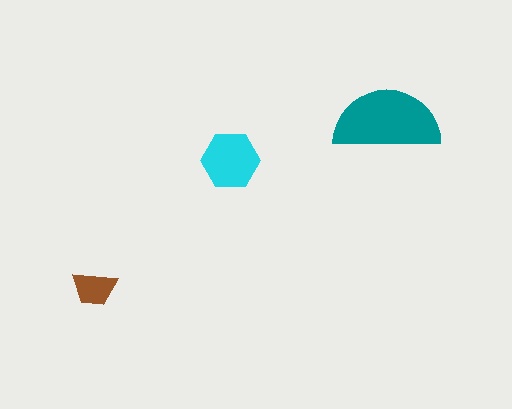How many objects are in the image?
There are 3 objects in the image.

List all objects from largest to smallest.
The teal semicircle, the cyan hexagon, the brown trapezoid.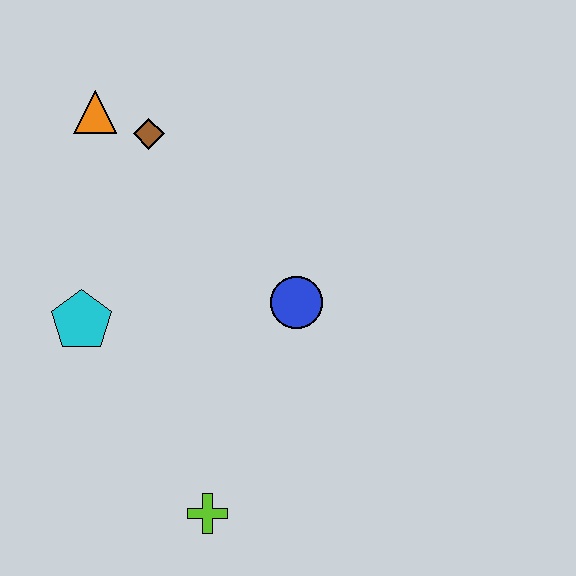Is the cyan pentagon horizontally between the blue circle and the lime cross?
No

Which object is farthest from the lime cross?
The orange triangle is farthest from the lime cross.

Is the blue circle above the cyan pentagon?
Yes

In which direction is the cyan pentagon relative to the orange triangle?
The cyan pentagon is below the orange triangle.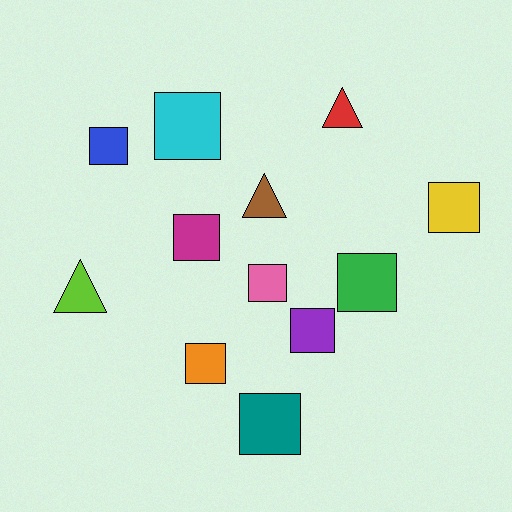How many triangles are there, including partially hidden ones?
There are 3 triangles.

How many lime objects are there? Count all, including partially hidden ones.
There is 1 lime object.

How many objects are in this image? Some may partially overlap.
There are 12 objects.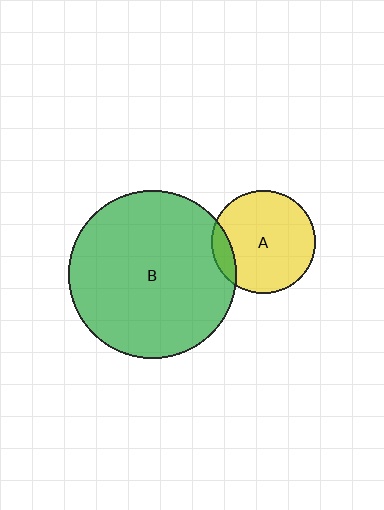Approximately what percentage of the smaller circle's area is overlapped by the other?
Approximately 10%.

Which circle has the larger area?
Circle B (green).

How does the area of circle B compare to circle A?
Approximately 2.6 times.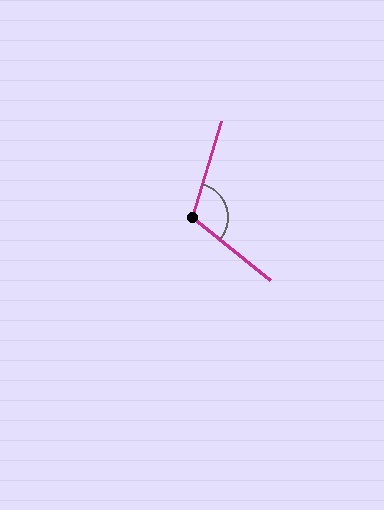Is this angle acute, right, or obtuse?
It is obtuse.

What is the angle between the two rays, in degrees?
Approximately 113 degrees.